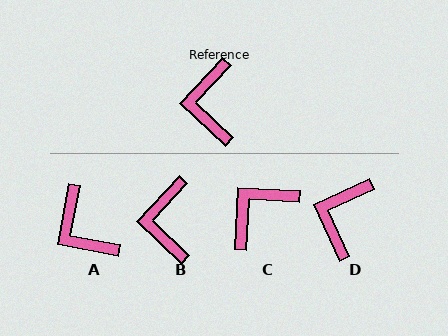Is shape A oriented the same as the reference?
No, it is off by about 33 degrees.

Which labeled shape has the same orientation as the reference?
B.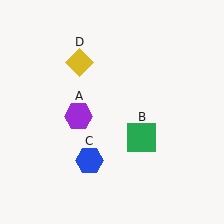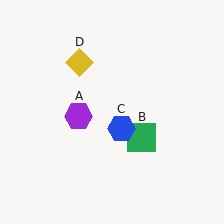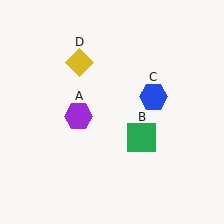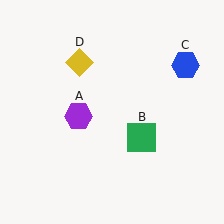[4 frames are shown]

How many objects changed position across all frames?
1 object changed position: blue hexagon (object C).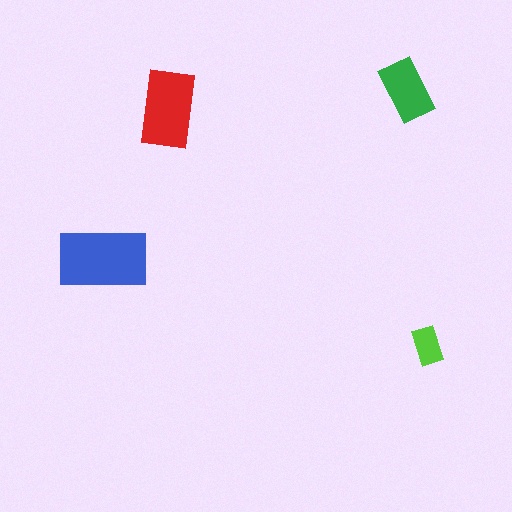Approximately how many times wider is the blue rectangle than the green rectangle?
About 1.5 times wider.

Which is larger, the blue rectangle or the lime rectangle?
The blue one.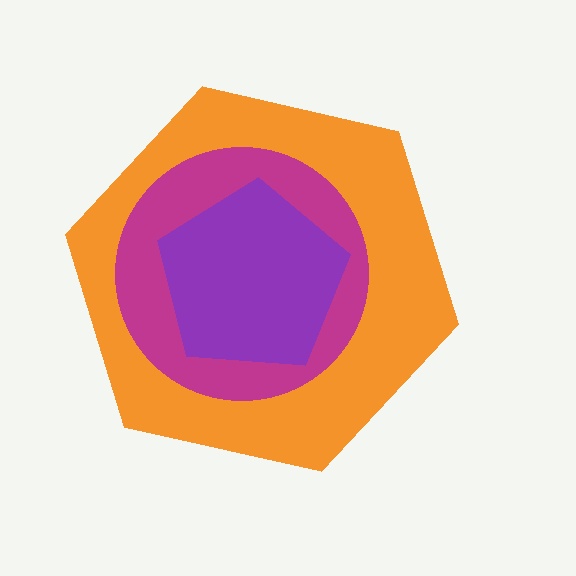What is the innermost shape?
The purple pentagon.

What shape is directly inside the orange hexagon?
The magenta circle.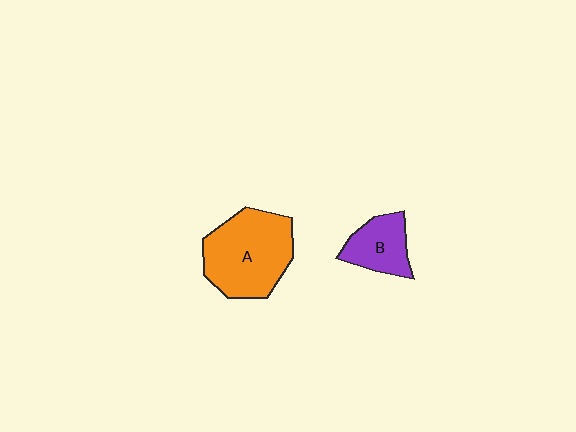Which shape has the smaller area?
Shape B (purple).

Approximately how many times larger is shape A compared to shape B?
Approximately 2.0 times.